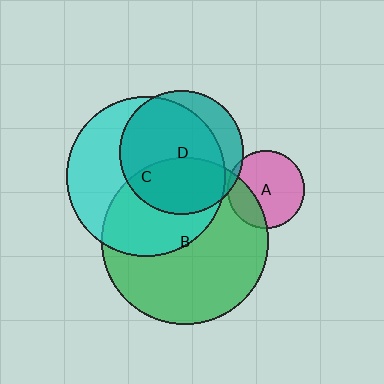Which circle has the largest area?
Circle B (green).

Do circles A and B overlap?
Yes.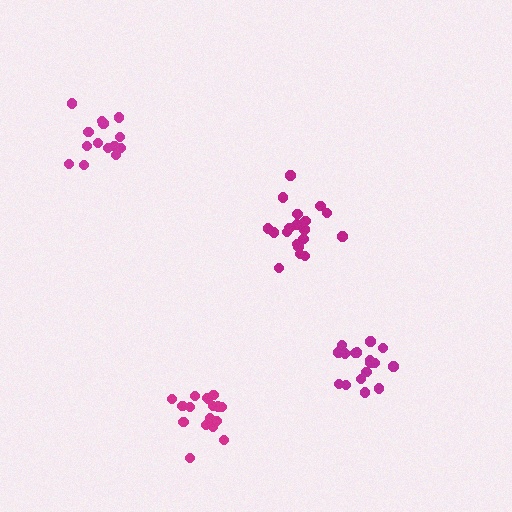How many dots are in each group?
Group 1: 17 dots, Group 2: 19 dots, Group 3: 14 dots, Group 4: 18 dots (68 total).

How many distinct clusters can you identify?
There are 4 distinct clusters.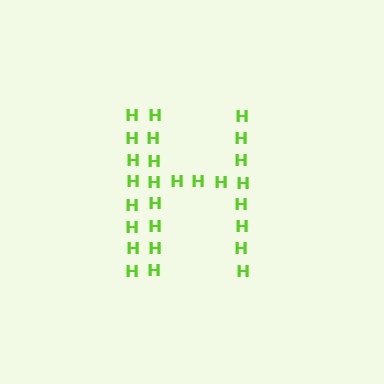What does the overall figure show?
The overall figure shows the letter H.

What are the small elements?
The small elements are letter H's.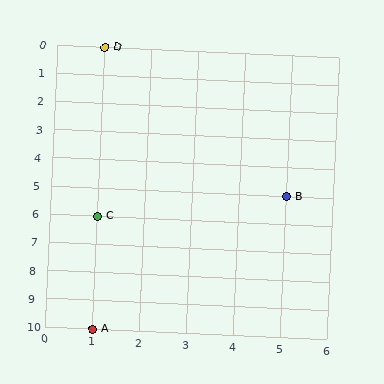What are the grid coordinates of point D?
Point D is at grid coordinates (1, 0).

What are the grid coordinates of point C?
Point C is at grid coordinates (1, 6).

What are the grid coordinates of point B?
Point B is at grid coordinates (5, 5).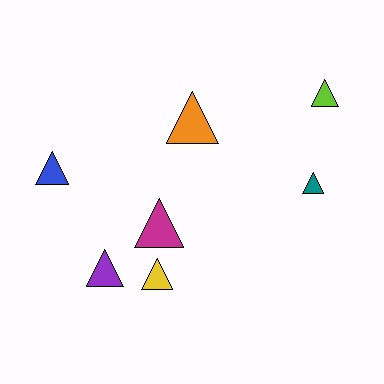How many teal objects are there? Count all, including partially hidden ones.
There is 1 teal object.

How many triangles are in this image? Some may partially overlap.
There are 7 triangles.